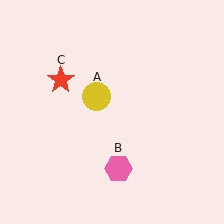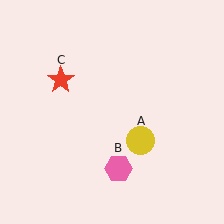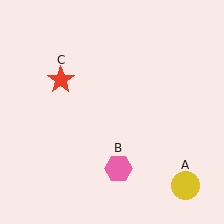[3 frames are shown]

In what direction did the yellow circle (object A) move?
The yellow circle (object A) moved down and to the right.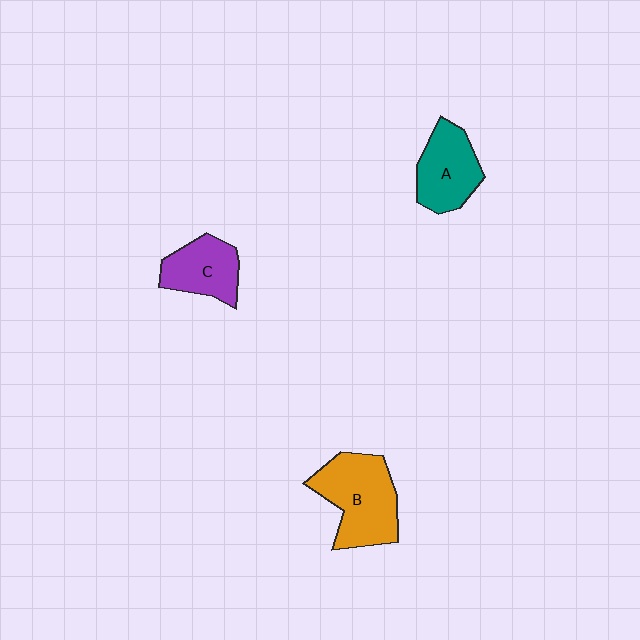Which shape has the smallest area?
Shape C (purple).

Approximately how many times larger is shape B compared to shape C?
Approximately 1.5 times.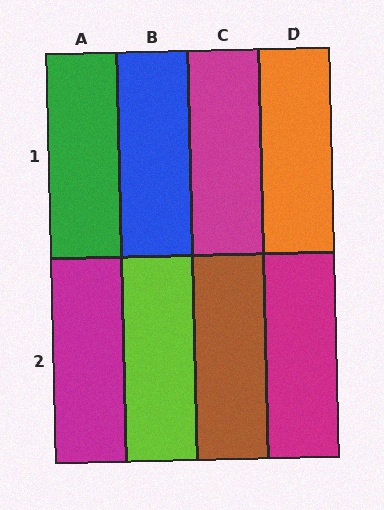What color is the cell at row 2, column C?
Brown.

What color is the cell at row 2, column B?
Lime.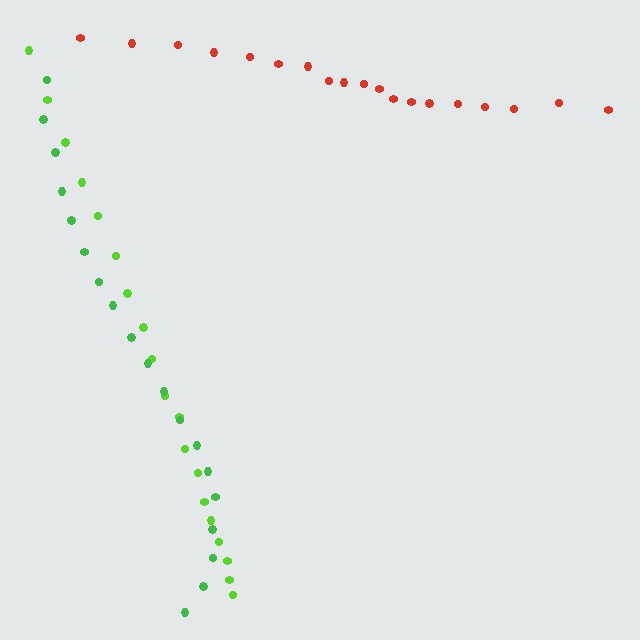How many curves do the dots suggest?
There are 3 distinct paths.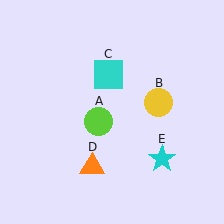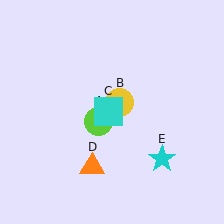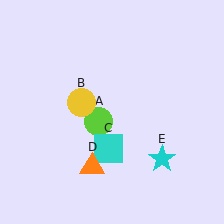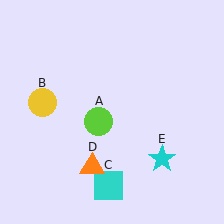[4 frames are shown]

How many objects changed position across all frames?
2 objects changed position: yellow circle (object B), cyan square (object C).